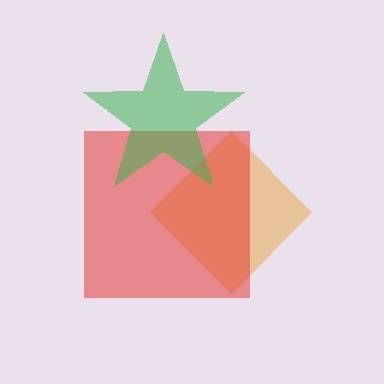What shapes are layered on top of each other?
The layered shapes are: an orange diamond, a red square, a green star.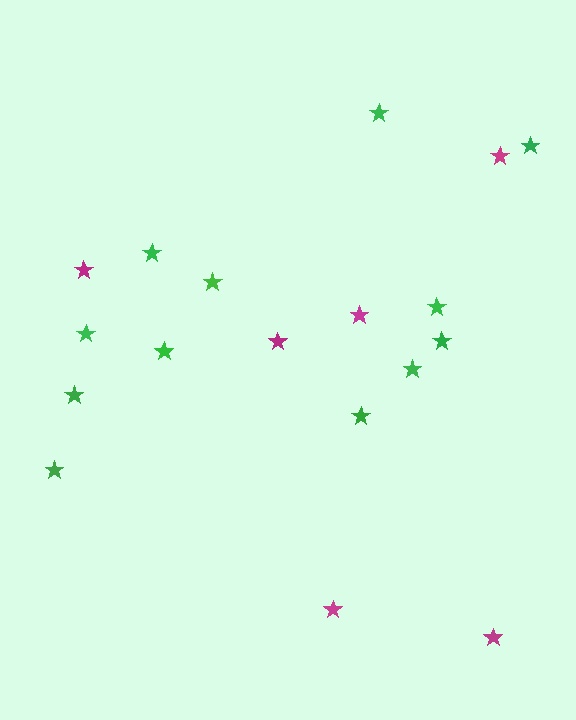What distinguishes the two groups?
There are 2 groups: one group of green stars (12) and one group of magenta stars (6).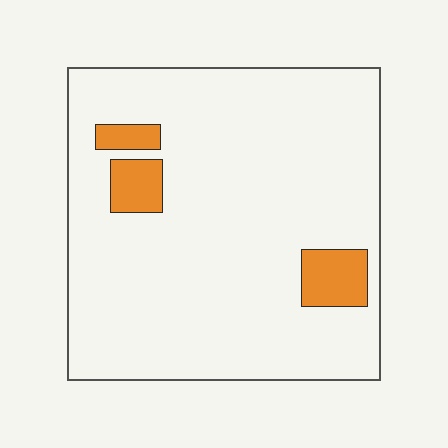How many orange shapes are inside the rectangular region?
3.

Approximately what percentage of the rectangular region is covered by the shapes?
Approximately 10%.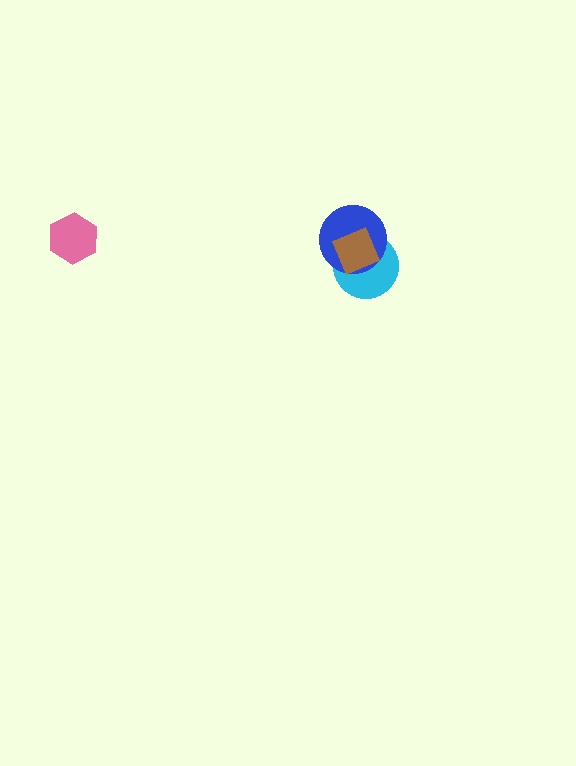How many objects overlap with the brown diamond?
2 objects overlap with the brown diamond.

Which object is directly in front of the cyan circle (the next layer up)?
The blue circle is directly in front of the cyan circle.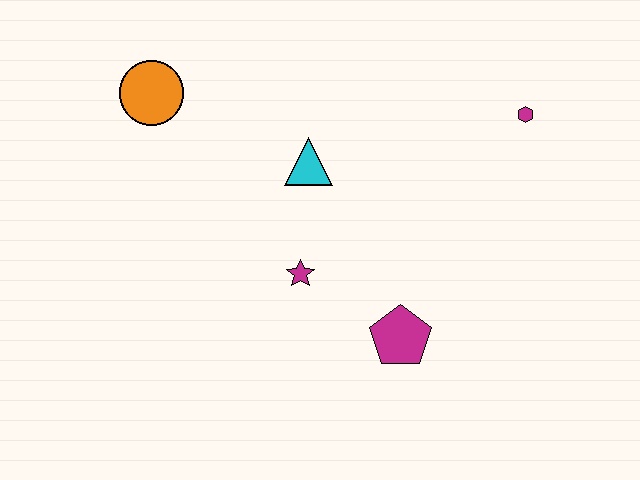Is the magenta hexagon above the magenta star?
Yes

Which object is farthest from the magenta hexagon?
The orange circle is farthest from the magenta hexagon.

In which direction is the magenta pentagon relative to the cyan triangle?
The magenta pentagon is below the cyan triangle.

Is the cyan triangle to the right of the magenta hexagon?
No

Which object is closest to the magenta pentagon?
The magenta star is closest to the magenta pentagon.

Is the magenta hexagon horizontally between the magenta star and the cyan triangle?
No